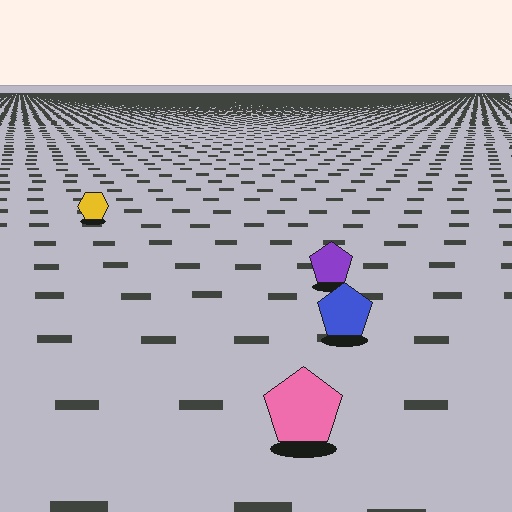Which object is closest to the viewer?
The pink pentagon is closest. The texture marks near it are larger and more spread out.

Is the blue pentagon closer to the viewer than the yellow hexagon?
Yes. The blue pentagon is closer — you can tell from the texture gradient: the ground texture is coarser near it.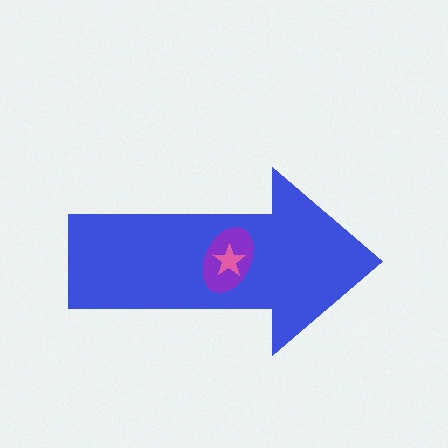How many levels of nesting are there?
3.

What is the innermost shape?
The pink star.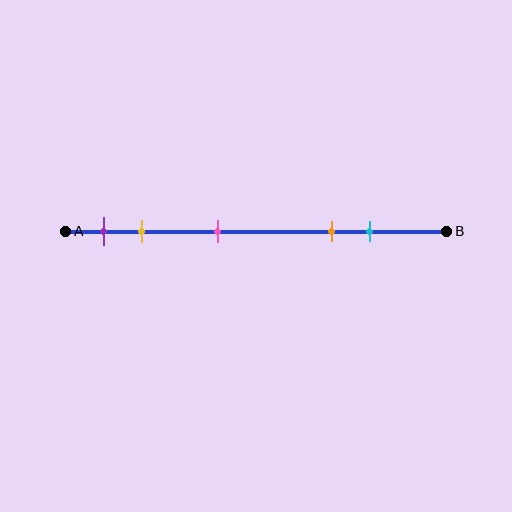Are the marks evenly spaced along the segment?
No, the marks are not evenly spaced.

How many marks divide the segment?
There are 5 marks dividing the segment.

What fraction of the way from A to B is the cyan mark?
The cyan mark is approximately 80% (0.8) of the way from A to B.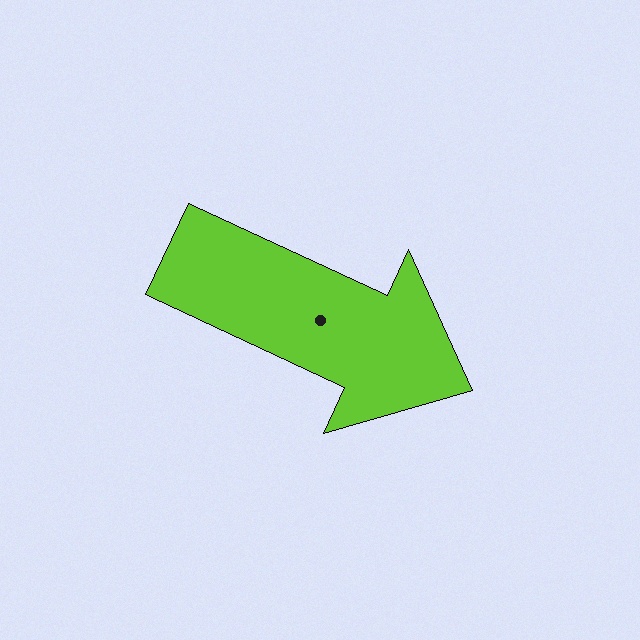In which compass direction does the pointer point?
Southeast.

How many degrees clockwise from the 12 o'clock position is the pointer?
Approximately 115 degrees.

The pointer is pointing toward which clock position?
Roughly 4 o'clock.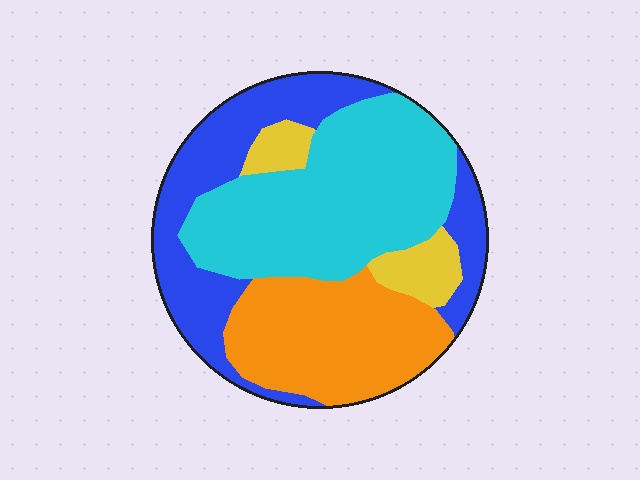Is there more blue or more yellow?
Blue.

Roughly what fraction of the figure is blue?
Blue covers 29% of the figure.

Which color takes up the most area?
Cyan, at roughly 35%.